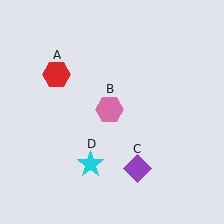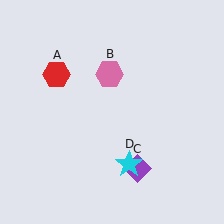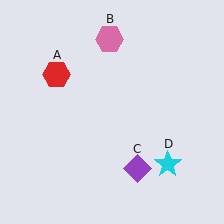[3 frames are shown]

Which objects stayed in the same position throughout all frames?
Red hexagon (object A) and purple diamond (object C) remained stationary.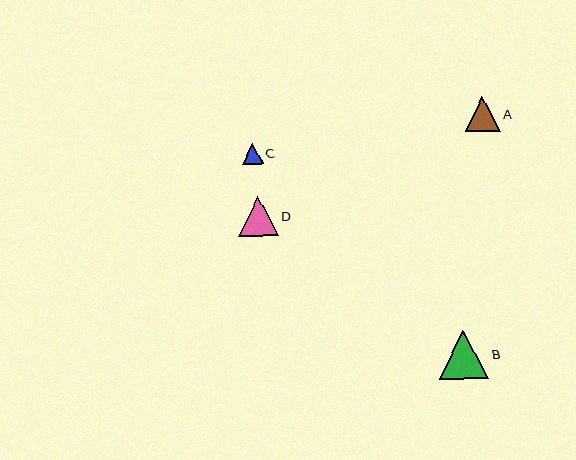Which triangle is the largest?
Triangle B is the largest with a size of approximately 49 pixels.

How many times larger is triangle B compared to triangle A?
Triangle B is approximately 1.4 times the size of triangle A.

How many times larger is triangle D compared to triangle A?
Triangle D is approximately 1.1 times the size of triangle A.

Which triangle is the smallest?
Triangle C is the smallest with a size of approximately 21 pixels.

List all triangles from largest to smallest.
From largest to smallest: B, D, A, C.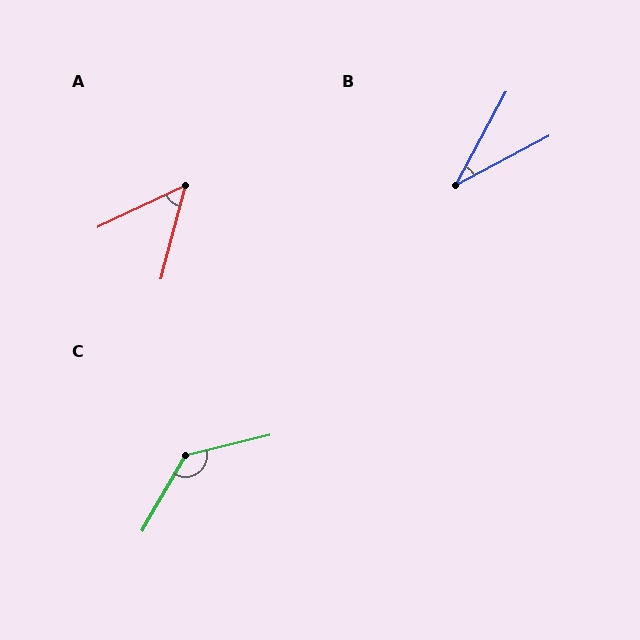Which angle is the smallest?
B, at approximately 34 degrees.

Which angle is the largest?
C, at approximately 134 degrees.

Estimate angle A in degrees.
Approximately 50 degrees.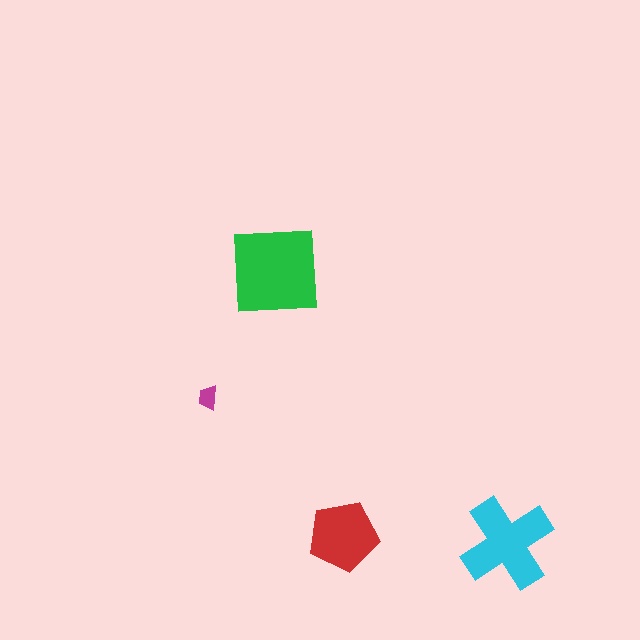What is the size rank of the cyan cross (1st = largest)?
2nd.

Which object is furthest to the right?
The cyan cross is rightmost.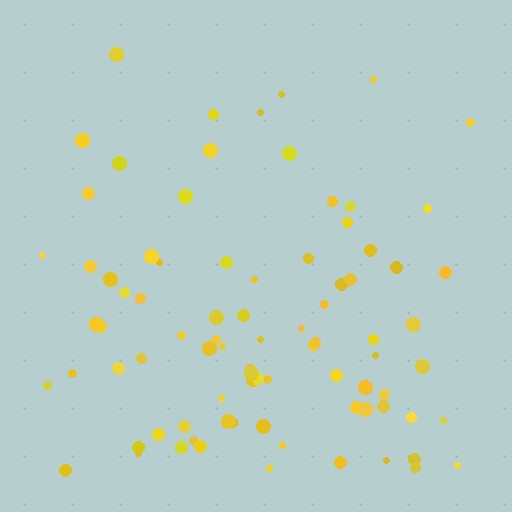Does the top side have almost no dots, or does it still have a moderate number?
Still a moderate number, just noticeably fewer than the bottom.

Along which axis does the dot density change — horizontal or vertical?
Vertical.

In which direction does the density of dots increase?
From top to bottom, with the bottom side densest.